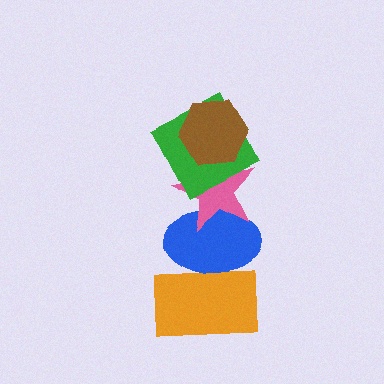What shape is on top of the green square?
The brown hexagon is on top of the green square.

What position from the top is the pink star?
The pink star is 3rd from the top.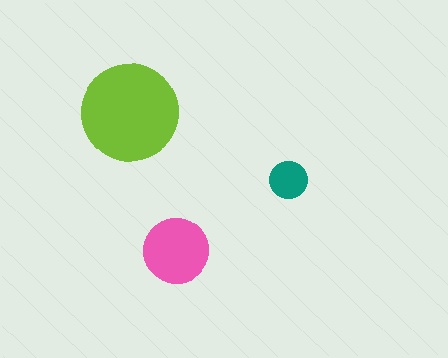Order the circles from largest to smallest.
the lime one, the pink one, the teal one.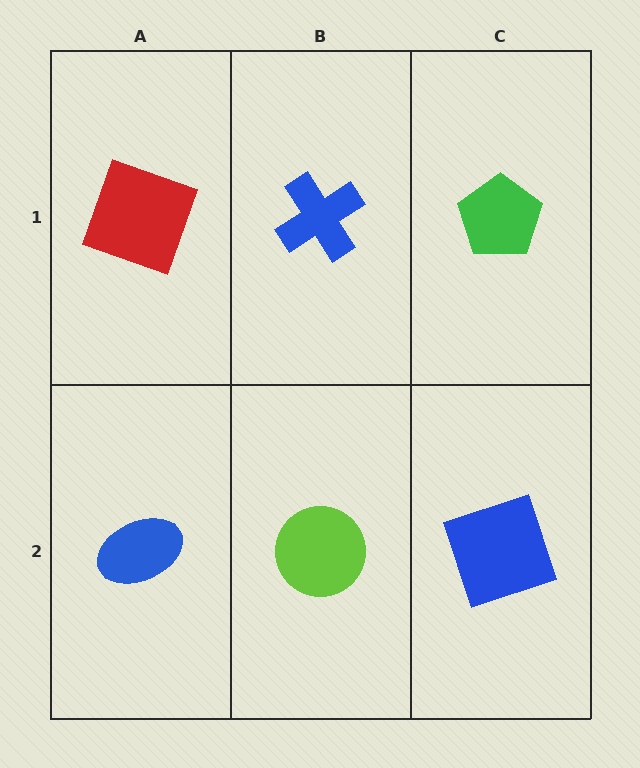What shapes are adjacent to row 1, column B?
A lime circle (row 2, column B), a red square (row 1, column A), a green pentagon (row 1, column C).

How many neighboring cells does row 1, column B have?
3.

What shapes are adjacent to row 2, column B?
A blue cross (row 1, column B), a blue ellipse (row 2, column A), a blue square (row 2, column C).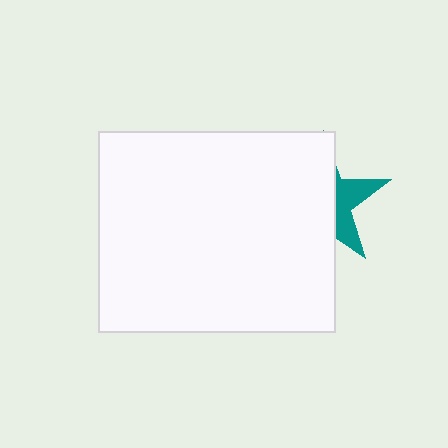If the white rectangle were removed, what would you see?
You would see the complete teal star.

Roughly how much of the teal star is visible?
A small part of it is visible (roughly 33%).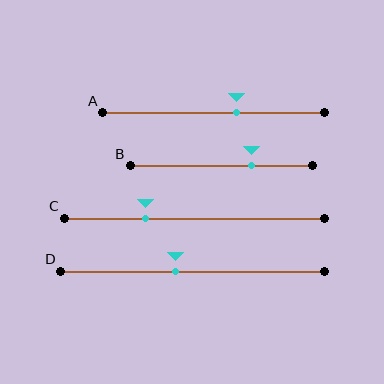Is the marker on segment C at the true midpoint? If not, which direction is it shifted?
No, the marker on segment C is shifted to the left by about 19% of the segment length.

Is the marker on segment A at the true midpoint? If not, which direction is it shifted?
No, the marker on segment A is shifted to the right by about 10% of the segment length.